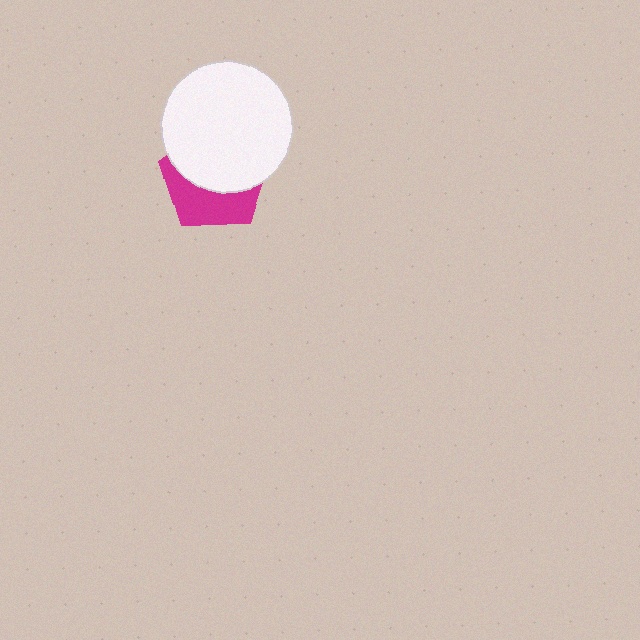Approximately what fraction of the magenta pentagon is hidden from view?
Roughly 58% of the magenta pentagon is hidden behind the white circle.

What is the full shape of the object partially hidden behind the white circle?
The partially hidden object is a magenta pentagon.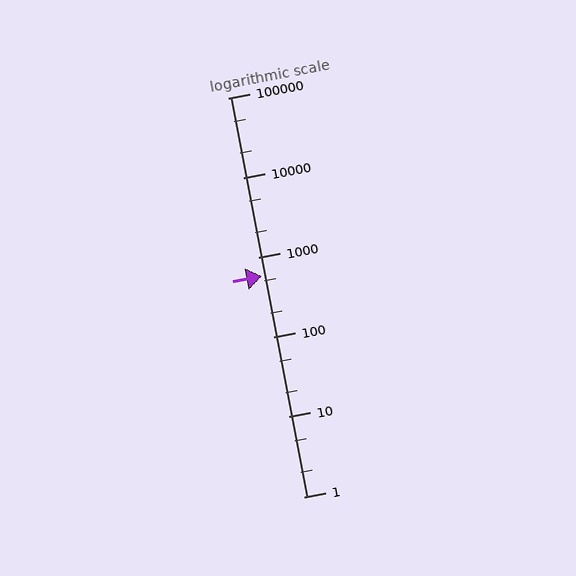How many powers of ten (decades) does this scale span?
The scale spans 5 decades, from 1 to 100000.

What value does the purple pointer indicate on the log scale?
The pointer indicates approximately 580.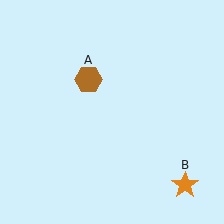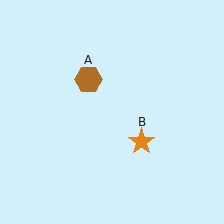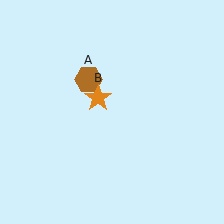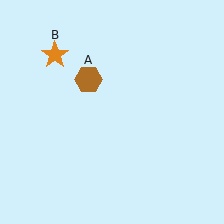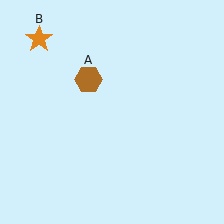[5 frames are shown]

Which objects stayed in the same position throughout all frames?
Brown hexagon (object A) remained stationary.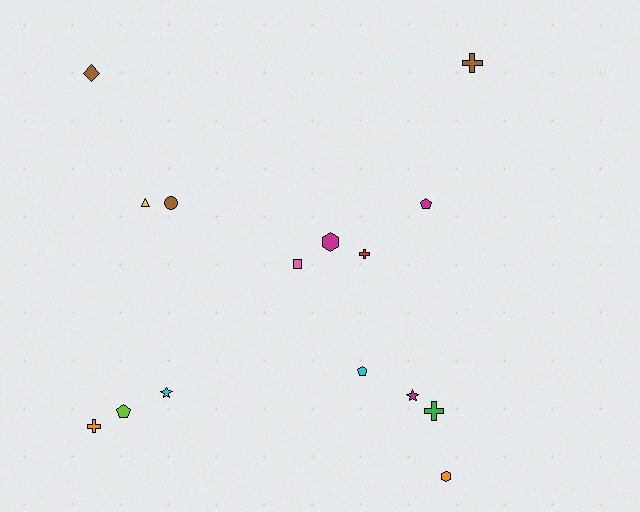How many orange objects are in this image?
There are 2 orange objects.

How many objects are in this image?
There are 15 objects.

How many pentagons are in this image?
There are 3 pentagons.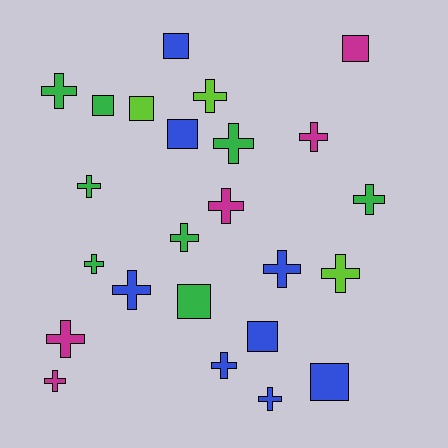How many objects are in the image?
There are 24 objects.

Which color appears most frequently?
Green, with 8 objects.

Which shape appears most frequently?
Cross, with 16 objects.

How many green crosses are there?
There are 6 green crosses.